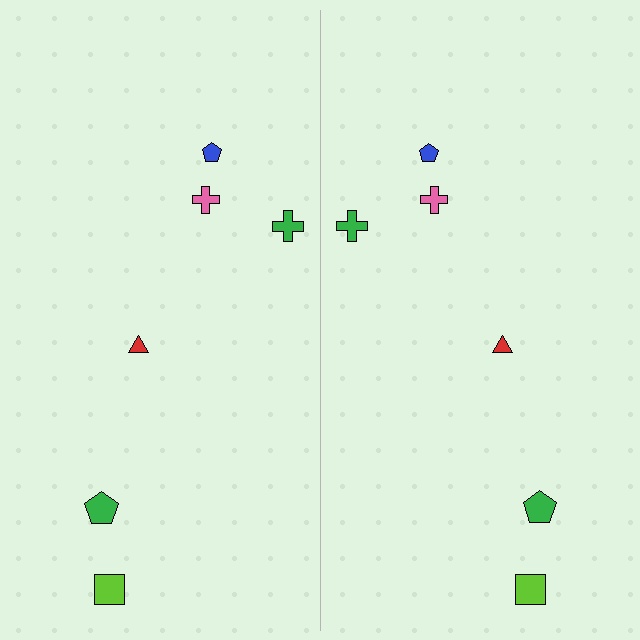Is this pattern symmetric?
Yes, this pattern has bilateral (reflection) symmetry.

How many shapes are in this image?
There are 12 shapes in this image.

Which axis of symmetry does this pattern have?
The pattern has a vertical axis of symmetry running through the center of the image.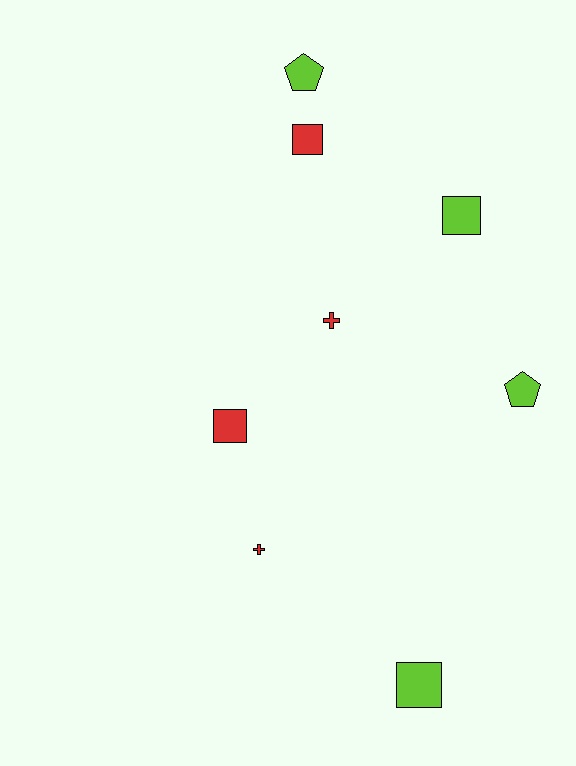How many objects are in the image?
There are 8 objects.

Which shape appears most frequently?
Square, with 4 objects.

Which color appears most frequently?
Red, with 4 objects.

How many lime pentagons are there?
There are 2 lime pentagons.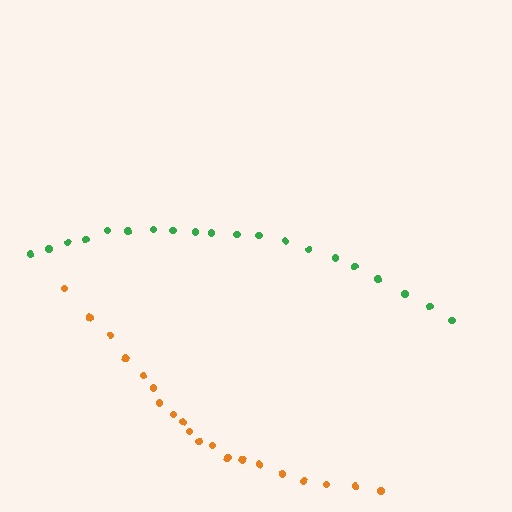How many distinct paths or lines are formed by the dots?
There are 2 distinct paths.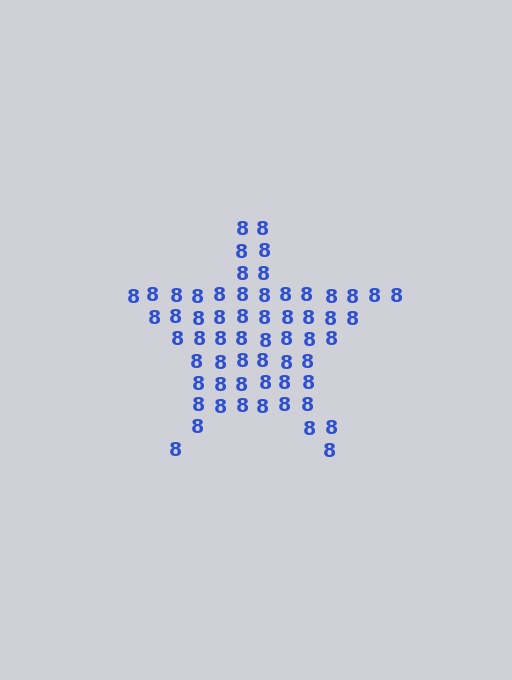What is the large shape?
The large shape is a star.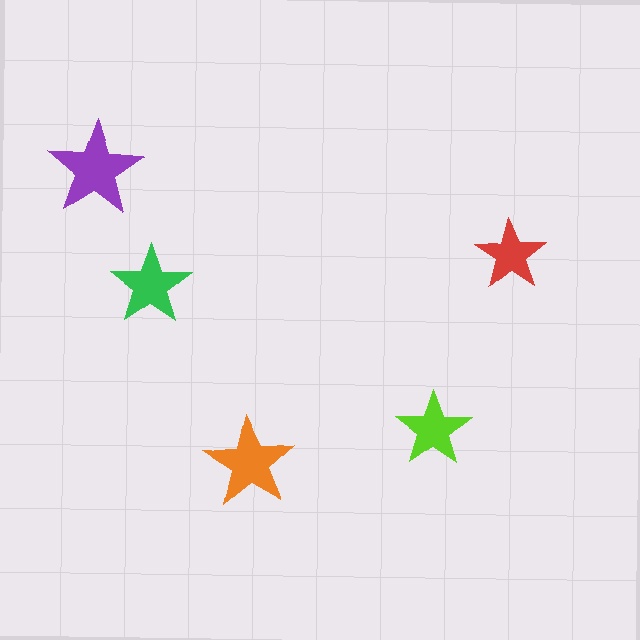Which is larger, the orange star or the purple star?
The purple one.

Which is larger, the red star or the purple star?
The purple one.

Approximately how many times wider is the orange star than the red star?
About 1.5 times wider.